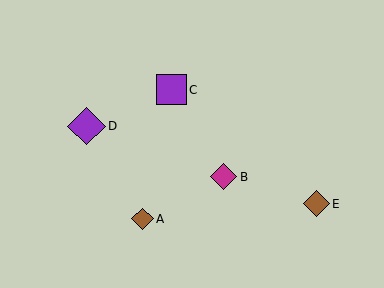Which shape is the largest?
The purple diamond (labeled D) is the largest.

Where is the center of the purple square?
The center of the purple square is at (172, 90).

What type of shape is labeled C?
Shape C is a purple square.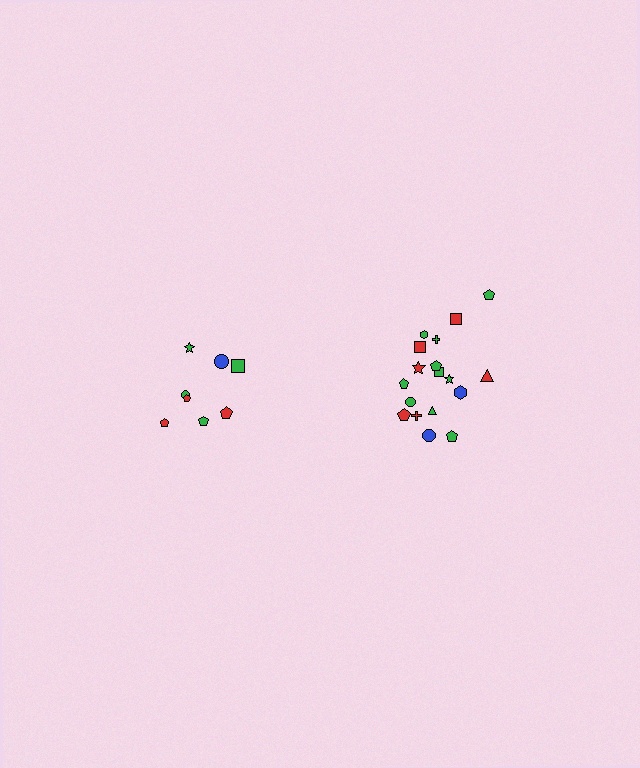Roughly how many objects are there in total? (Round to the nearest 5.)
Roughly 25 objects in total.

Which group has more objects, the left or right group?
The right group.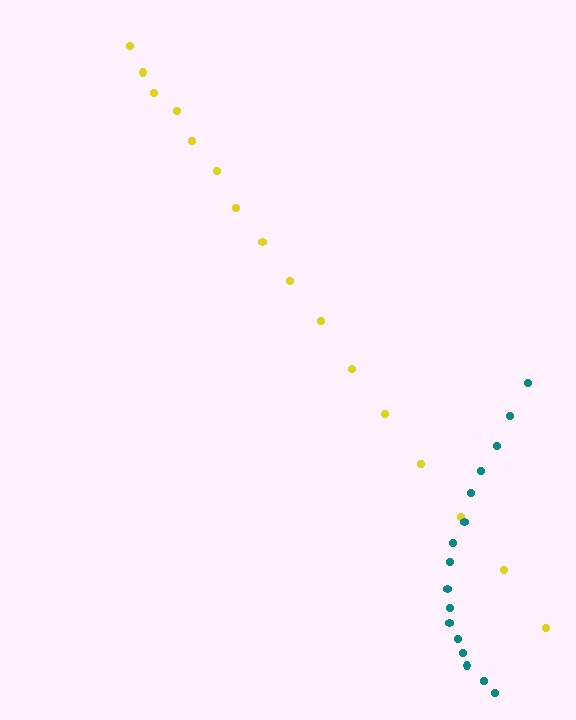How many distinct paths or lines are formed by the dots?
There are 2 distinct paths.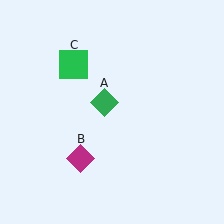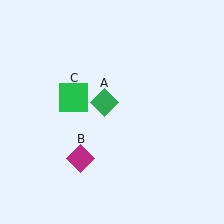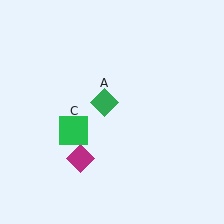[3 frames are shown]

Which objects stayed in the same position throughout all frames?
Green diamond (object A) and magenta diamond (object B) remained stationary.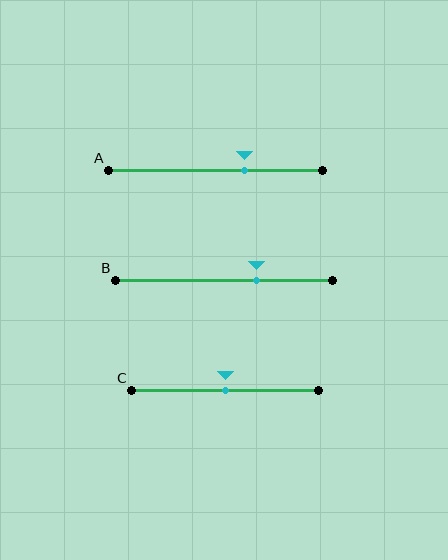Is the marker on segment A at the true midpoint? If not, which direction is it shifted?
No, the marker on segment A is shifted to the right by about 14% of the segment length.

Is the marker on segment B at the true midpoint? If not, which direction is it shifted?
No, the marker on segment B is shifted to the right by about 15% of the segment length.